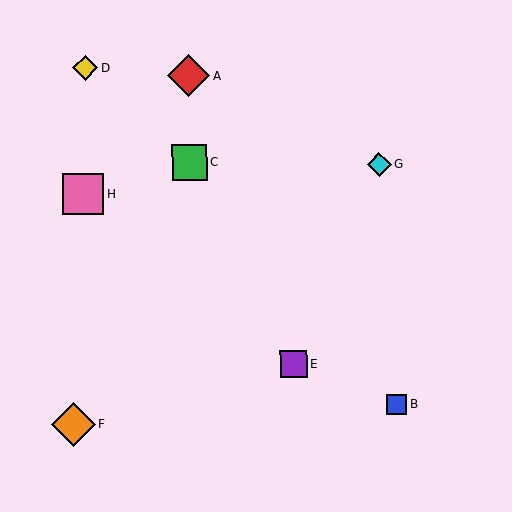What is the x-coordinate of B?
Object B is at x≈396.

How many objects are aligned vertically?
2 objects (A, C) are aligned vertically.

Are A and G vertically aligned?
No, A is at x≈189 and G is at x≈379.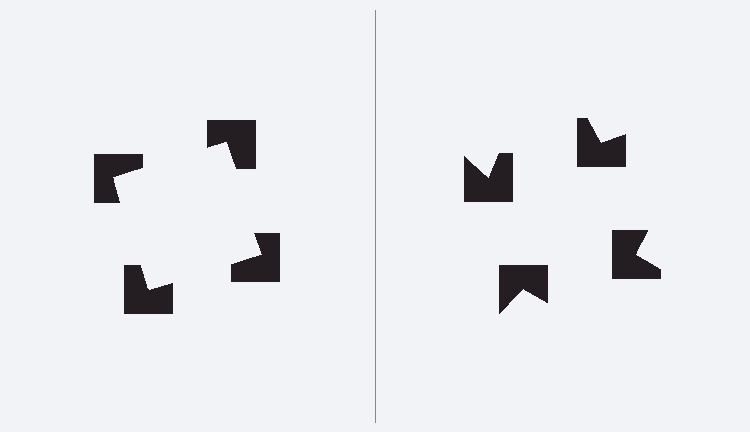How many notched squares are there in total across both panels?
8 — 4 on each side.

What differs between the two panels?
The notched squares are positioned identically on both sides; only the wedge orientations differ. On the left they align to a square; on the right they are misaligned.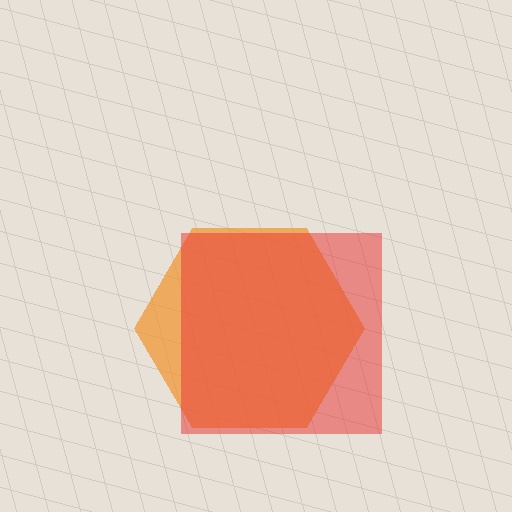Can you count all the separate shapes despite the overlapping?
Yes, there are 2 separate shapes.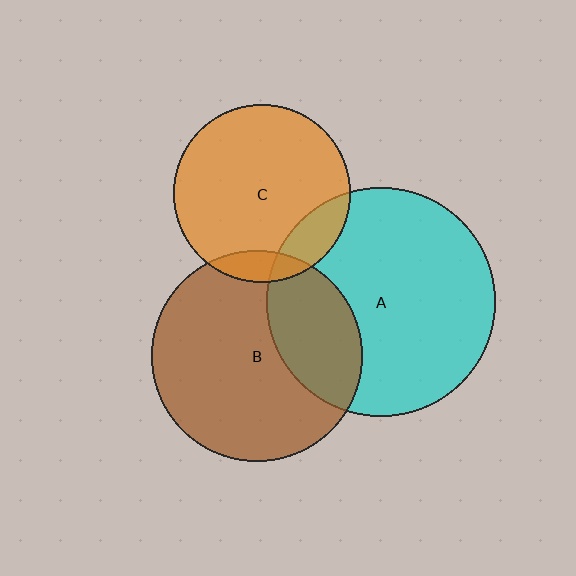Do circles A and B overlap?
Yes.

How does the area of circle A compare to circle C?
Approximately 1.7 times.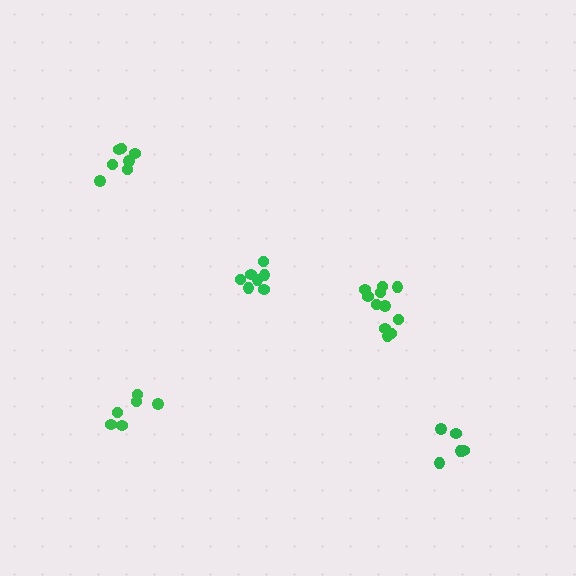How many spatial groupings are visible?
There are 5 spatial groupings.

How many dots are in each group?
Group 1: 7 dots, Group 2: 11 dots, Group 3: 6 dots, Group 4: 6 dots, Group 5: 7 dots (37 total).